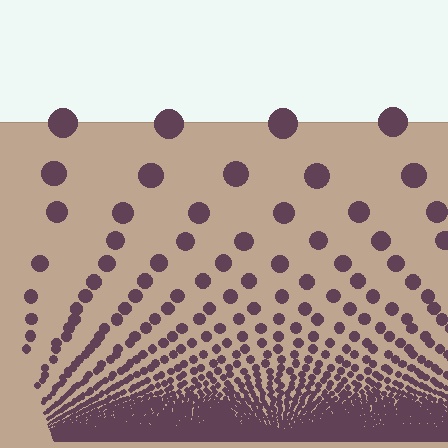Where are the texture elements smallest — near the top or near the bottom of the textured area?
Near the bottom.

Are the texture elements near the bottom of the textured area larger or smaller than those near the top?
Smaller. The gradient is inverted — elements near the bottom are smaller and denser.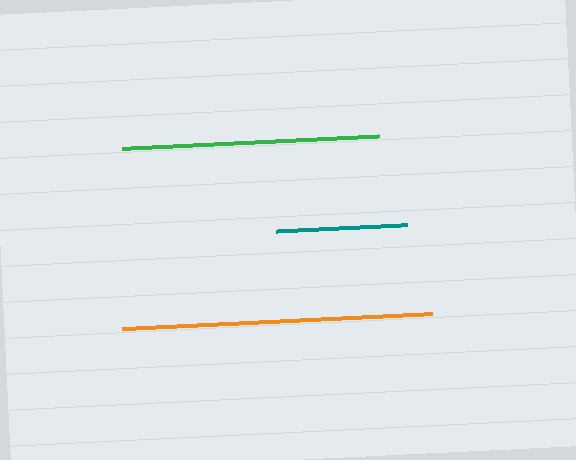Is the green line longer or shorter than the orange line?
The orange line is longer than the green line.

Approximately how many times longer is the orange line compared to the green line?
The orange line is approximately 1.2 times the length of the green line.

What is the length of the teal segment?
The teal segment is approximately 130 pixels long.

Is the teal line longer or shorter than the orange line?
The orange line is longer than the teal line.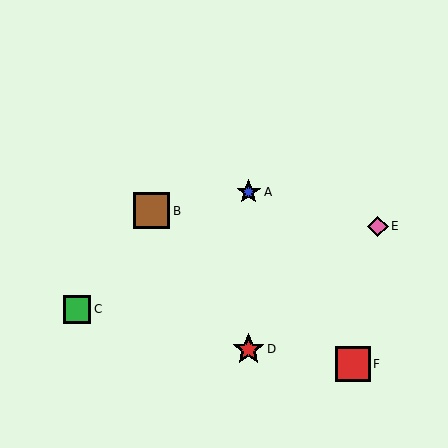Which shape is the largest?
The brown square (labeled B) is the largest.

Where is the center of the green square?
The center of the green square is at (77, 309).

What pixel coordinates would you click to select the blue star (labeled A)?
Click at (249, 192) to select the blue star A.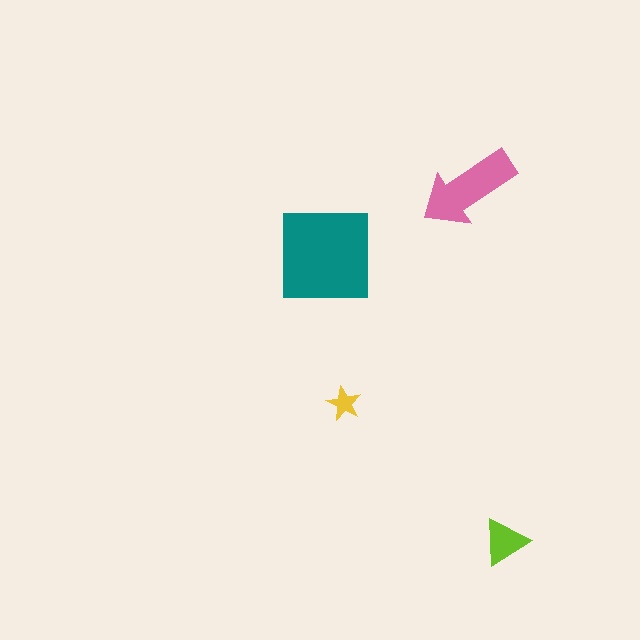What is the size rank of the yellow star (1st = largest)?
4th.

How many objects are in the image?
There are 4 objects in the image.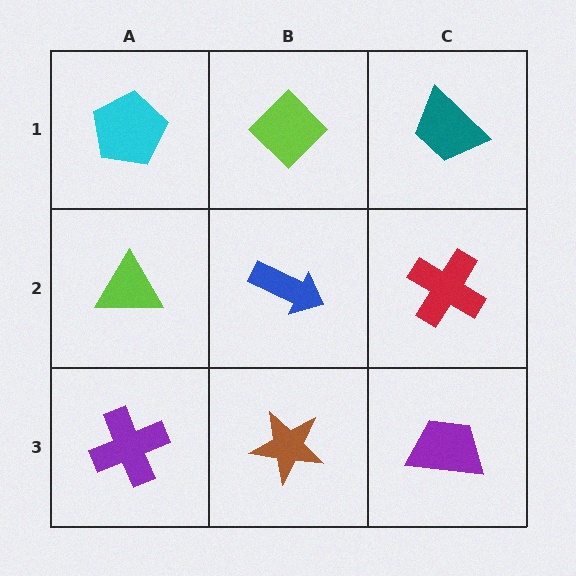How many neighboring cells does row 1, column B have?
3.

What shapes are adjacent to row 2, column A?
A cyan pentagon (row 1, column A), a purple cross (row 3, column A), a blue arrow (row 2, column B).